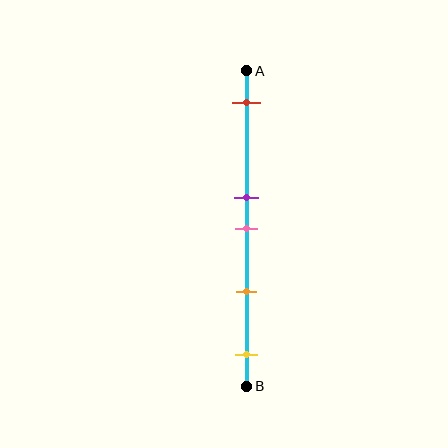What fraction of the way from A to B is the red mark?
The red mark is approximately 10% (0.1) of the way from A to B.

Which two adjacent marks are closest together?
The purple and pink marks are the closest adjacent pair.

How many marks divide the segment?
There are 5 marks dividing the segment.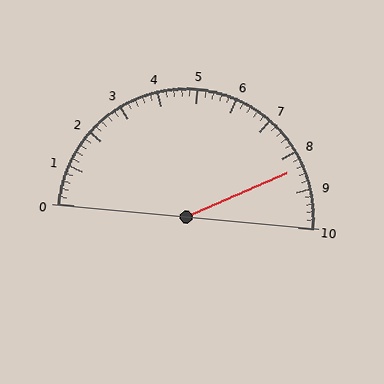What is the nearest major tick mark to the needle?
The nearest major tick mark is 8.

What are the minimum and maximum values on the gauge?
The gauge ranges from 0 to 10.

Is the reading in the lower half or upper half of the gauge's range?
The reading is in the upper half of the range (0 to 10).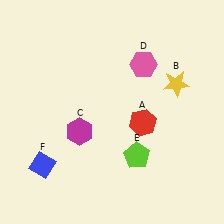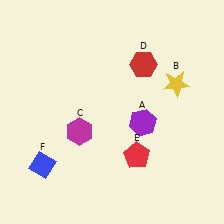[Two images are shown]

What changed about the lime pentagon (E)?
In Image 1, E is lime. In Image 2, it changed to red.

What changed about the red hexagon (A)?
In Image 1, A is red. In Image 2, it changed to purple.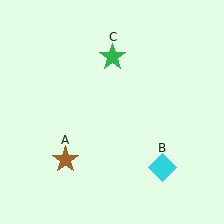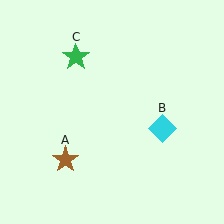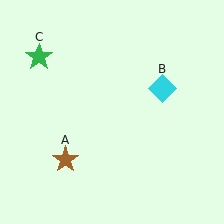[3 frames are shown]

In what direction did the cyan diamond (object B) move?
The cyan diamond (object B) moved up.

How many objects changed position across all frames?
2 objects changed position: cyan diamond (object B), green star (object C).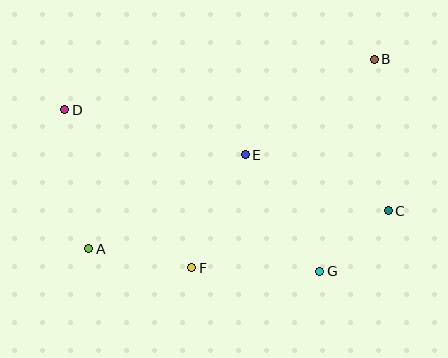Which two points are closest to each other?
Points C and G are closest to each other.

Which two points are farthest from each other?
Points A and B are farthest from each other.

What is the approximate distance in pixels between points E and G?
The distance between E and G is approximately 138 pixels.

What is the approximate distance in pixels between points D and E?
The distance between D and E is approximately 186 pixels.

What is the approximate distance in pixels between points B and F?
The distance between B and F is approximately 277 pixels.